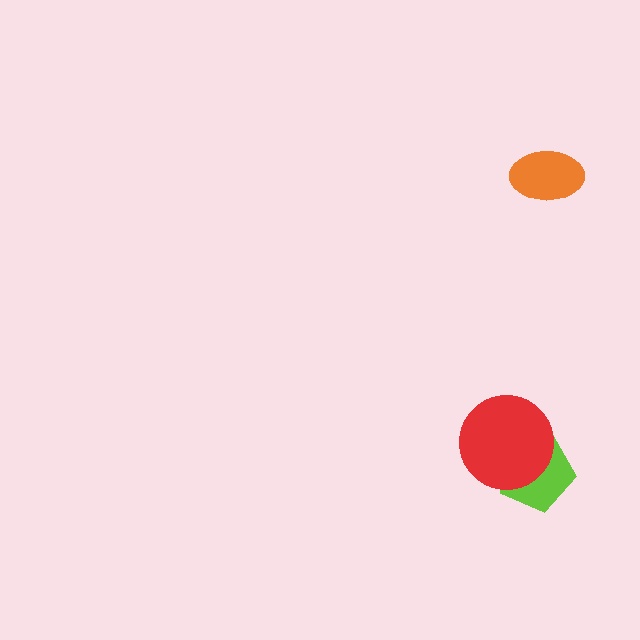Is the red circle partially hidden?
No, no other shape covers it.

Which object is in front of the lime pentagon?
The red circle is in front of the lime pentagon.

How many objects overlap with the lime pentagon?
1 object overlaps with the lime pentagon.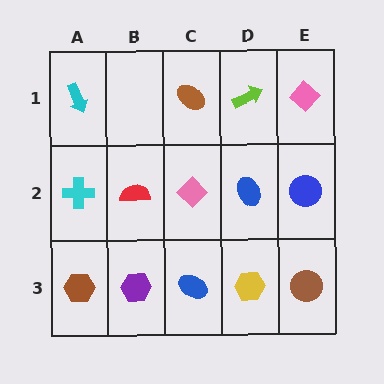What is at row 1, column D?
A lime arrow.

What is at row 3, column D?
A yellow hexagon.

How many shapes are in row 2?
5 shapes.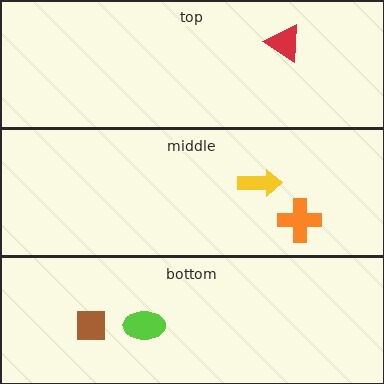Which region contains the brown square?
The bottom region.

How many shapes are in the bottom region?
2.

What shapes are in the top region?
The red triangle.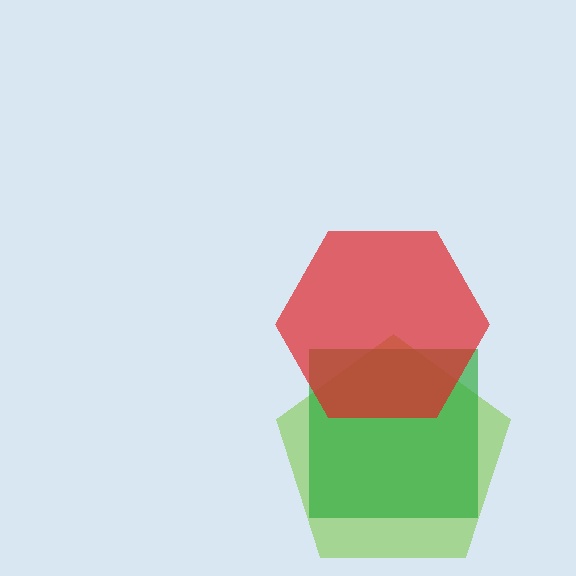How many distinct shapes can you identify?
There are 3 distinct shapes: a lime pentagon, a green square, a red hexagon.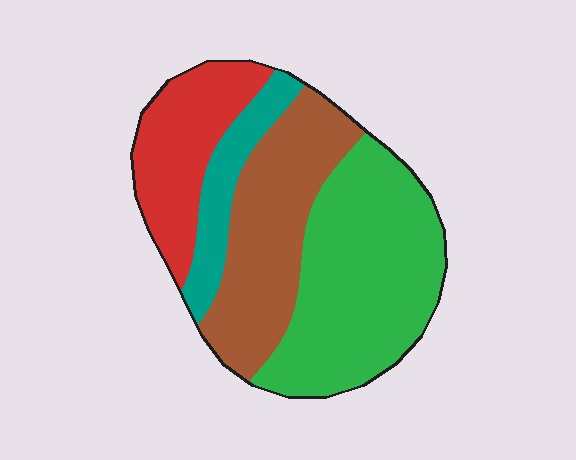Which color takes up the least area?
Teal, at roughly 10%.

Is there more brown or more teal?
Brown.